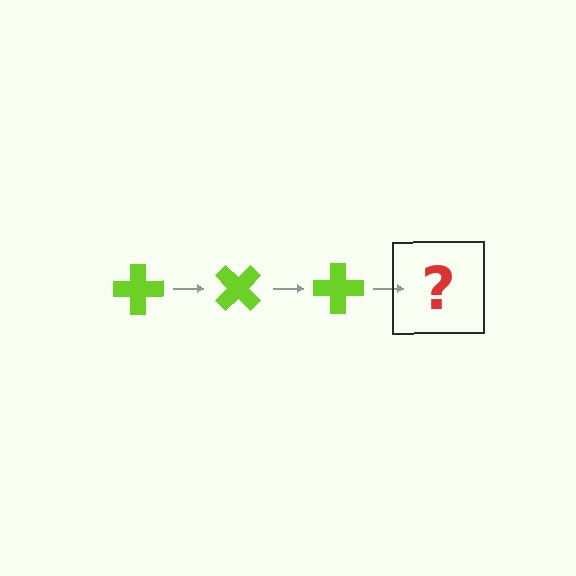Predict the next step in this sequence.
The next step is a lime cross rotated 135 degrees.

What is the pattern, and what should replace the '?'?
The pattern is that the cross rotates 45 degrees each step. The '?' should be a lime cross rotated 135 degrees.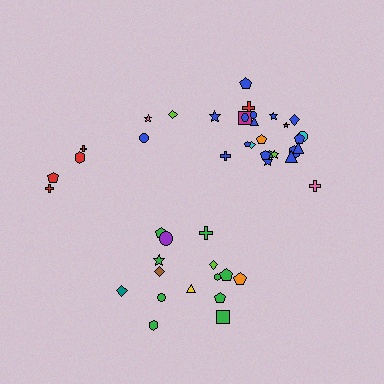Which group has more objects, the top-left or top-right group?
The top-right group.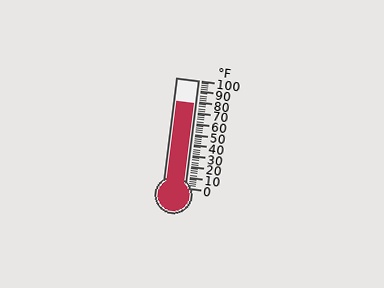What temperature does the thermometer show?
The thermometer shows approximately 78°F.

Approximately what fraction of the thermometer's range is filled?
The thermometer is filled to approximately 80% of its range.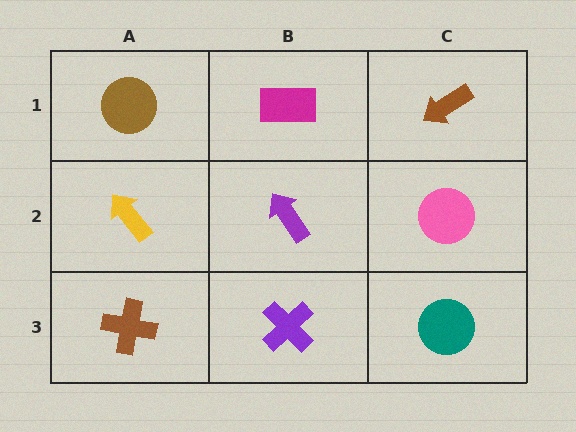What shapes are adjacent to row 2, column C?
A brown arrow (row 1, column C), a teal circle (row 3, column C), a purple arrow (row 2, column B).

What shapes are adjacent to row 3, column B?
A purple arrow (row 2, column B), a brown cross (row 3, column A), a teal circle (row 3, column C).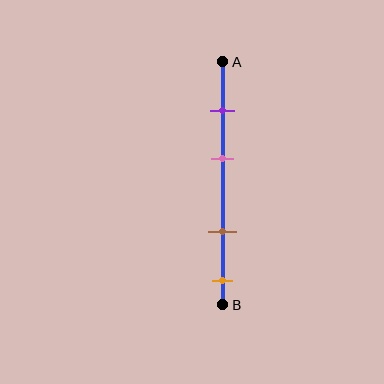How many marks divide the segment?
There are 4 marks dividing the segment.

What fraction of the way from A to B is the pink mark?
The pink mark is approximately 40% (0.4) of the way from A to B.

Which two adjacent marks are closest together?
The purple and pink marks are the closest adjacent pair.